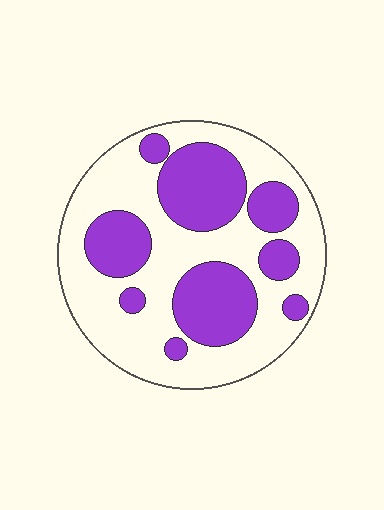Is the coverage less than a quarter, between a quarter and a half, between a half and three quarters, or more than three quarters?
Between a quarter and a half.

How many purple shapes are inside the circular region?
9.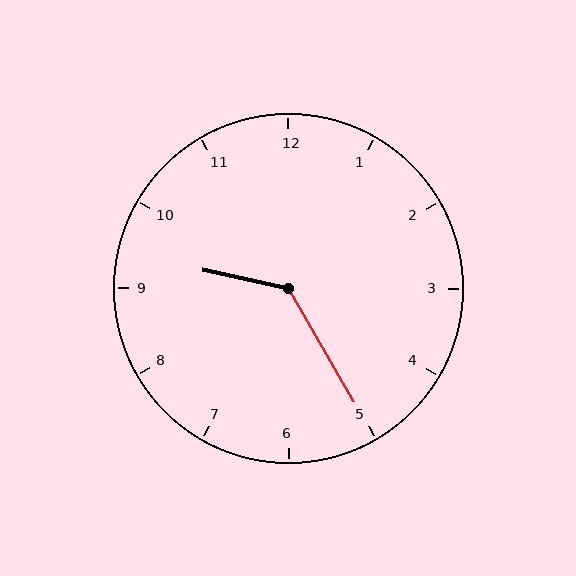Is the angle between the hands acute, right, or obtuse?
It is obtuse.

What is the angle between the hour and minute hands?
Approximately 132 degrees.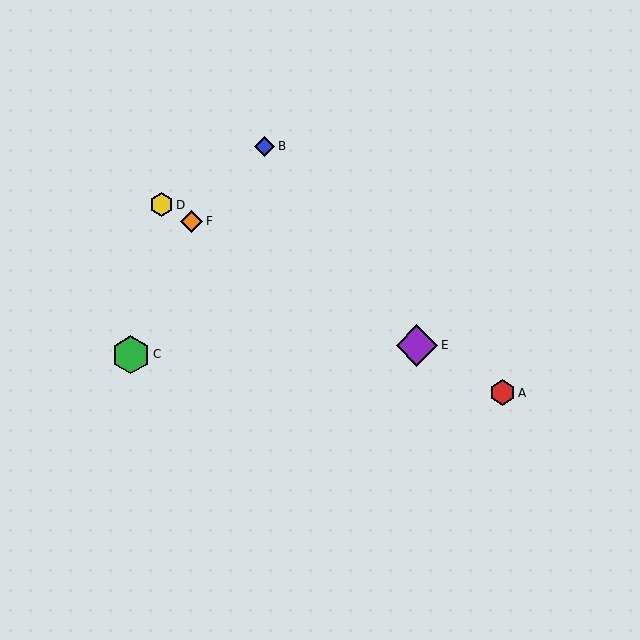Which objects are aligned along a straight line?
Objects A, D, E, F are aligned along a straight line.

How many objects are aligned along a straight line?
4 objects (A, D, E, F) are aligned along a straight line.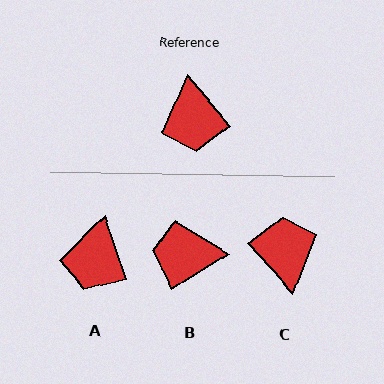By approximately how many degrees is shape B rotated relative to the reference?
Approximately 98 degrees clockwise.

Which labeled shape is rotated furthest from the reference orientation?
C, about 179 degrees away.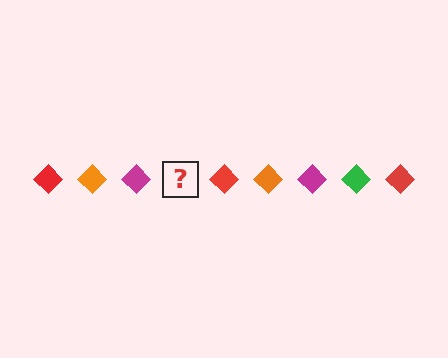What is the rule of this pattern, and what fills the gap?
The rule is that the pattern cycles through red, orange, magenta, green diamonds. The gap should be filled with a green diamond.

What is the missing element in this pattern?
The missing element is a green diamond.